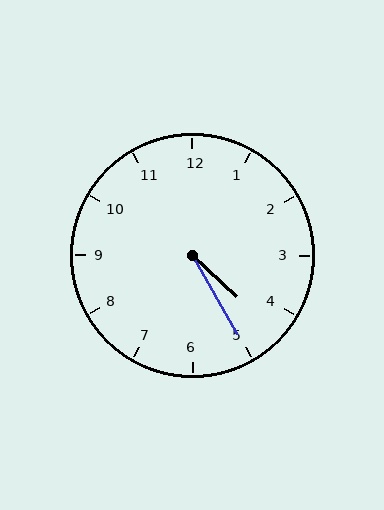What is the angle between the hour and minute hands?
Approximately 18 degrees.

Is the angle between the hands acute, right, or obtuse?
It is acute.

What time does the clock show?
4:25.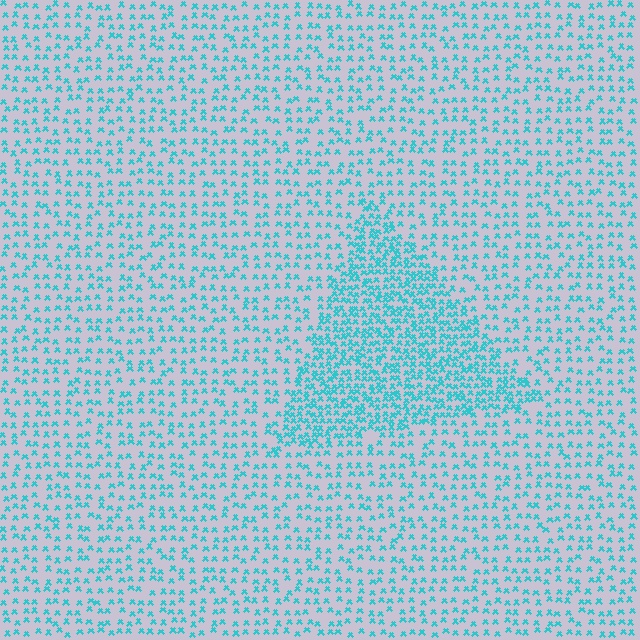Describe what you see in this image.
The image contains small cyan elements arranged at two different densities. A triangle-shaped region is visible where the elements are more densely packed than the surrounding area.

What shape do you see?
I see a triangle.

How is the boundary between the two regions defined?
The boundary is defined by a change in element density (approximately 2.2x ratio). All elements are the same color, size, and shape.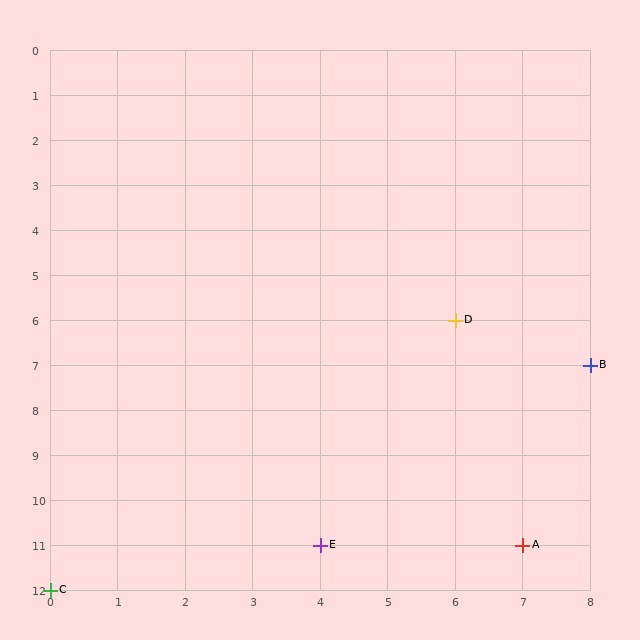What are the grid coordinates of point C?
Point C is at grid coordinates (0, 12).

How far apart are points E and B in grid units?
Points E and B are 4 columns and 4 rows apart (about 5.7 grid units diagonally).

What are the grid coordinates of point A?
Point A is at grid coordinates (7, 11).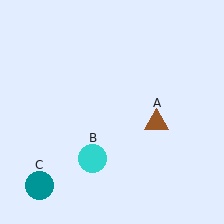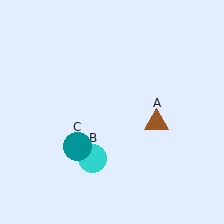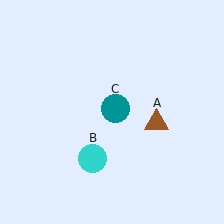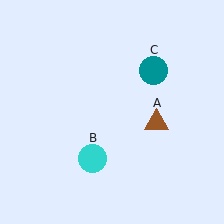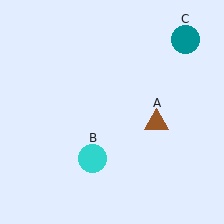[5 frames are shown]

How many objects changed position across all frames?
1 object changed position: teal circle (object C).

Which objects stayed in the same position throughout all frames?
Brown triangle (object A) and cyan circle (object B) remained stationary.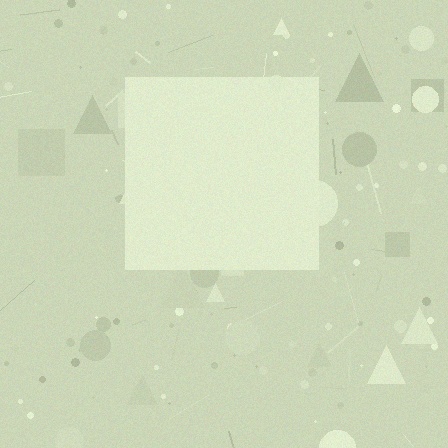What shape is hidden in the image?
A square is hidden in the image.